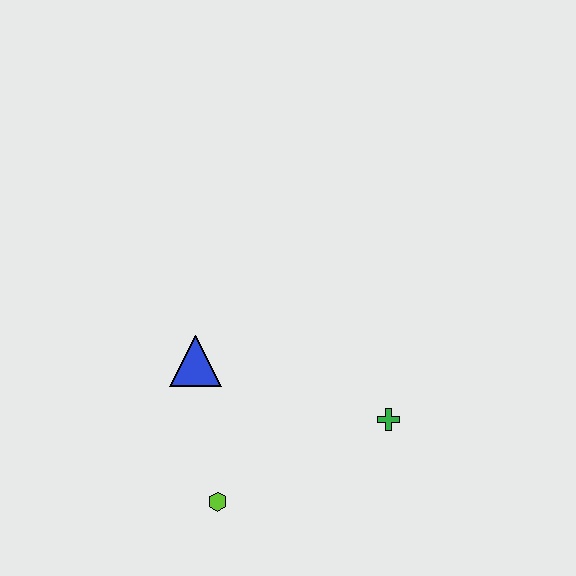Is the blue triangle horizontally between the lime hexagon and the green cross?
No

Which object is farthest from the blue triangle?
The green cross is farthest from the blue triangle.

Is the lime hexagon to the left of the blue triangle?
No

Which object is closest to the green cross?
The lime hexagon is closest to the green cross.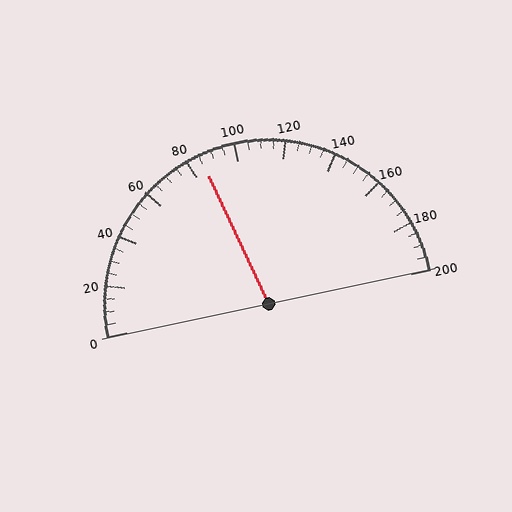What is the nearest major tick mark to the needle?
The nearest major tick mark is 80.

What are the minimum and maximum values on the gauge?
The gauge ranges from 0 to 200.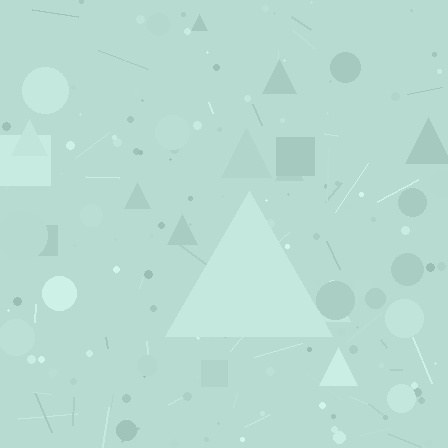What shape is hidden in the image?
A triangle is hidden in the image.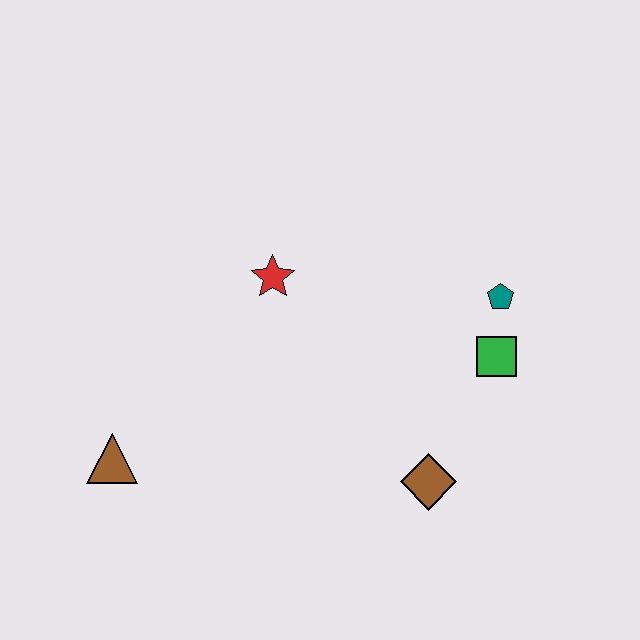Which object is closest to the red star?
The teal pentagon is closest to the red star.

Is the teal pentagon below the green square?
No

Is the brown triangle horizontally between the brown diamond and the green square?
No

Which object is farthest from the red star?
The brown diamond is farthest from the red star.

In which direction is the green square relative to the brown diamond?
The green square is above the brown diamond.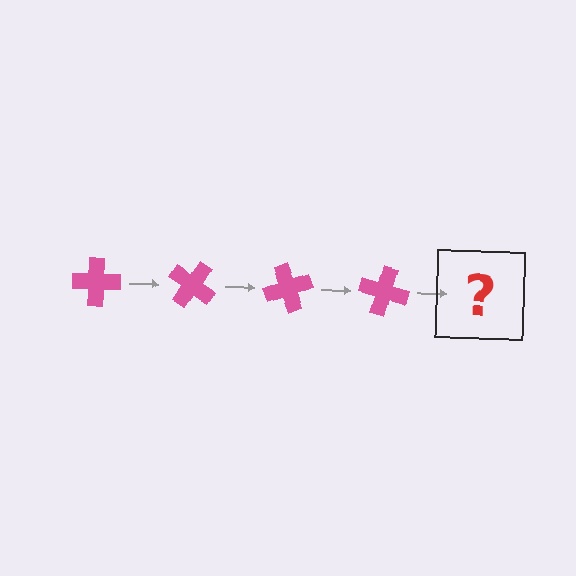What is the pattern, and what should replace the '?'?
The pattern is that the cross rotates 35 degrees each step. The '?' should be a pink cross rotated 140 degrees.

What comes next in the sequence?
The next element should be a pink cross rotated 140 degrees.